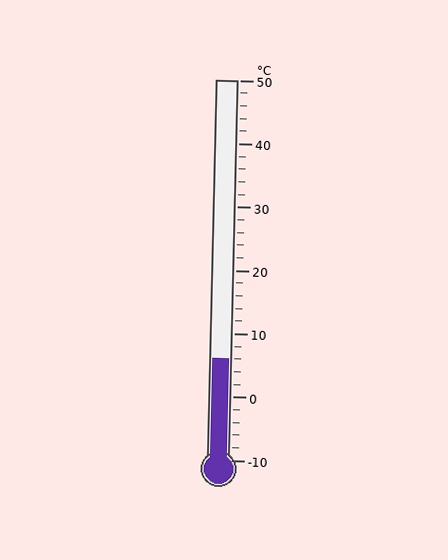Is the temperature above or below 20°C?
The temperature is below 20°C.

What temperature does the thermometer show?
The thermometer shows approximately 6°C.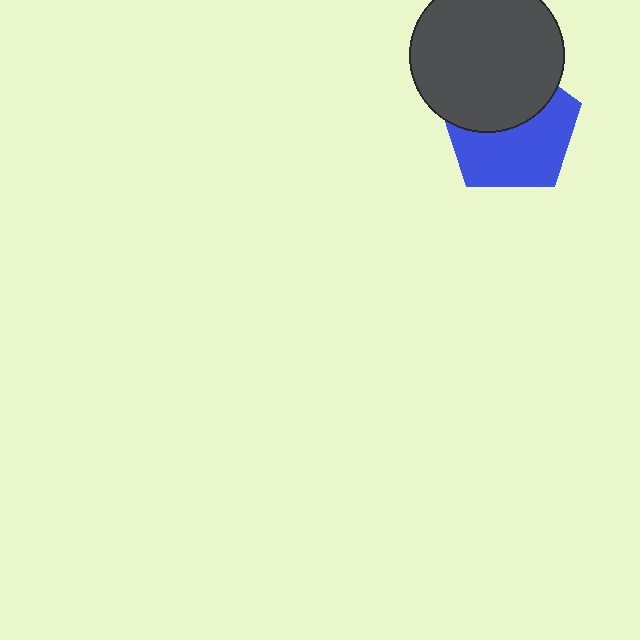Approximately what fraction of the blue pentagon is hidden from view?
Roughly 43% of the blue pentagon is hidden behind the dark gray circle.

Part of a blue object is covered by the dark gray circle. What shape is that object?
It is a pentagon.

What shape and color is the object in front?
The object in front is a dark gray circle.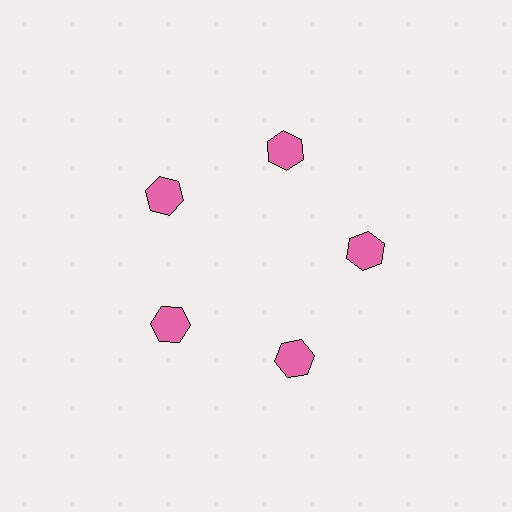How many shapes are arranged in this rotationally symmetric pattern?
There are 5 shapes, arranged in 5 groups of 1.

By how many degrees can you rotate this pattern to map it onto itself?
The pattern maps onto itself every 72 degrees of rotation.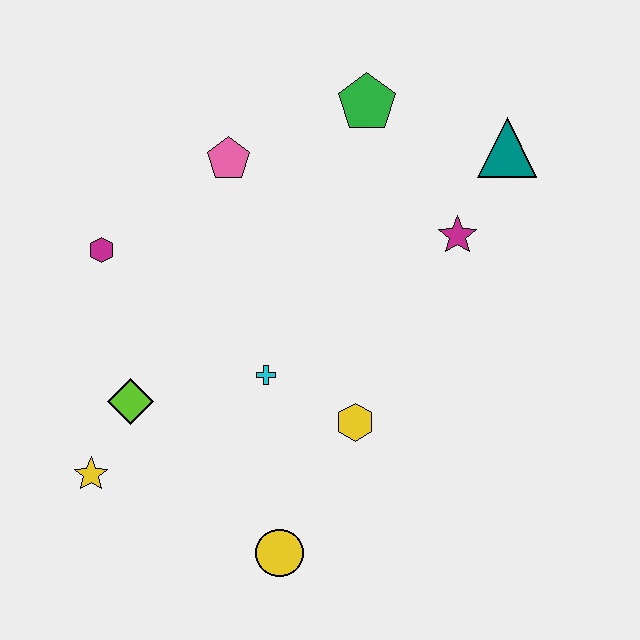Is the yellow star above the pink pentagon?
No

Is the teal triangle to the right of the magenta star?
Yes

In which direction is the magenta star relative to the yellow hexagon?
The magenta star is above the yellow hexagon.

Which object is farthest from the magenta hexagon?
The teal triangle is farthest from the magenta hexagon.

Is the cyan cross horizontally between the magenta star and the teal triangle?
No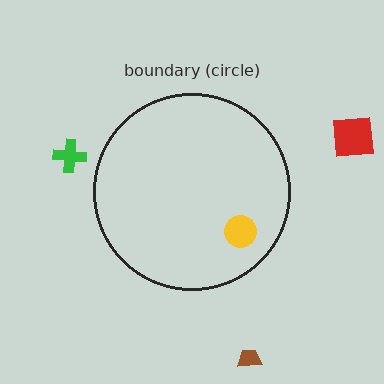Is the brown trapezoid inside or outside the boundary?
Outside.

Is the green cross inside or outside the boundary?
Outside.